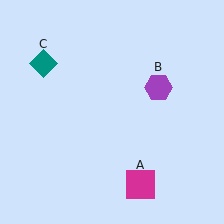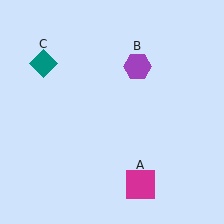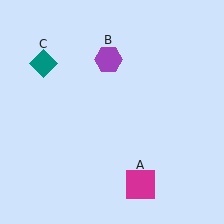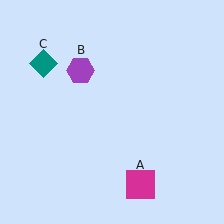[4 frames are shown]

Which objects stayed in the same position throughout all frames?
Magenta square (object A) and teal diamond (object C) remained stationary.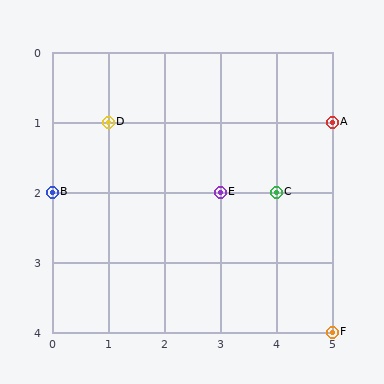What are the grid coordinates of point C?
Point C is at grid coordinates (4, 2).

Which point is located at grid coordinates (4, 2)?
Point C is at (4, 2).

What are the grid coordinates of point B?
Point B is at grid coordinates (0, 2).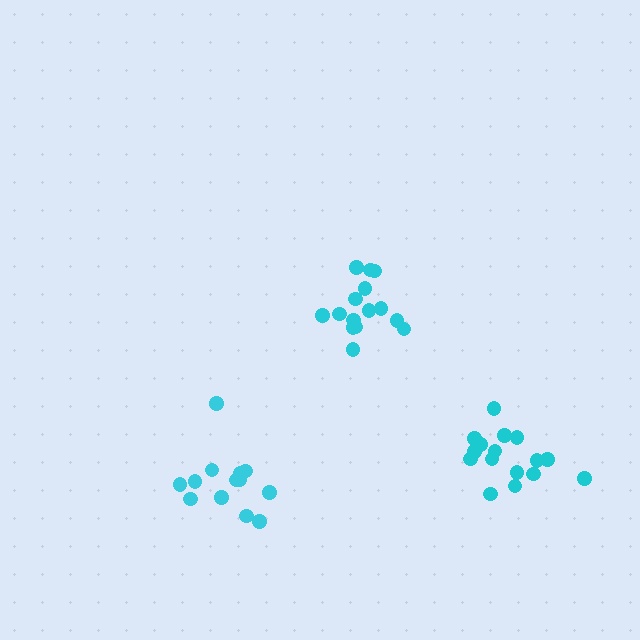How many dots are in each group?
Group 1: 15 dots, Group 2: 16 dots, Group 3: 13 dots (44 total).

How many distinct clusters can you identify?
There are 3 distinct clusters.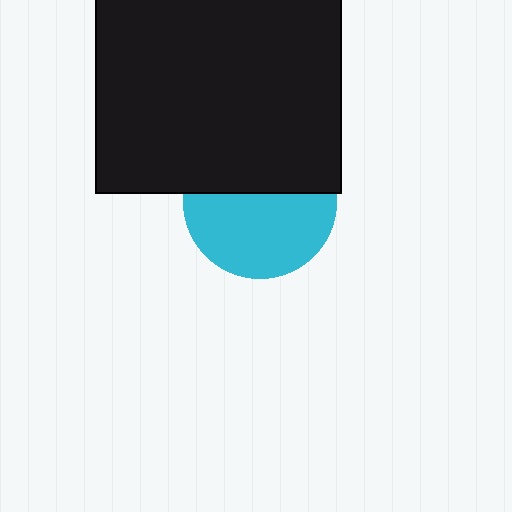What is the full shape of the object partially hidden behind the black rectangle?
The partially hidden object is a cyan circle.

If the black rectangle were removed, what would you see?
You would see the complete cyan circle.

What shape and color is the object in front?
The object in front is a black rectangle.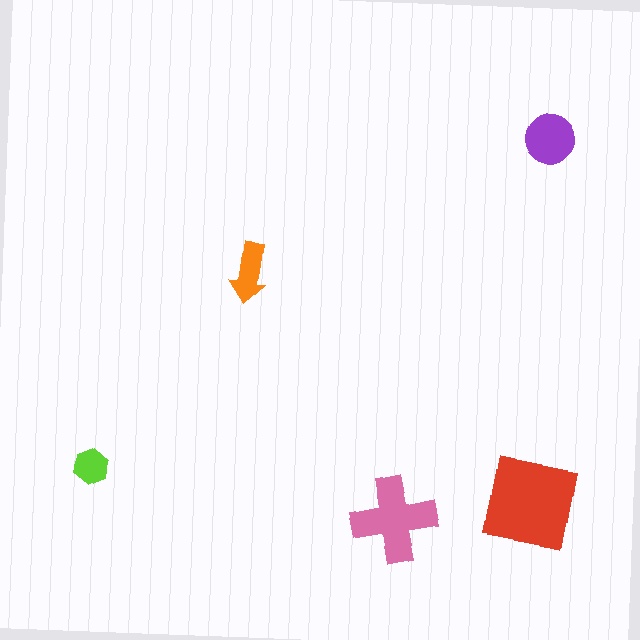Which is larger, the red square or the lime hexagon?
The red square.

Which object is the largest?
The red square.